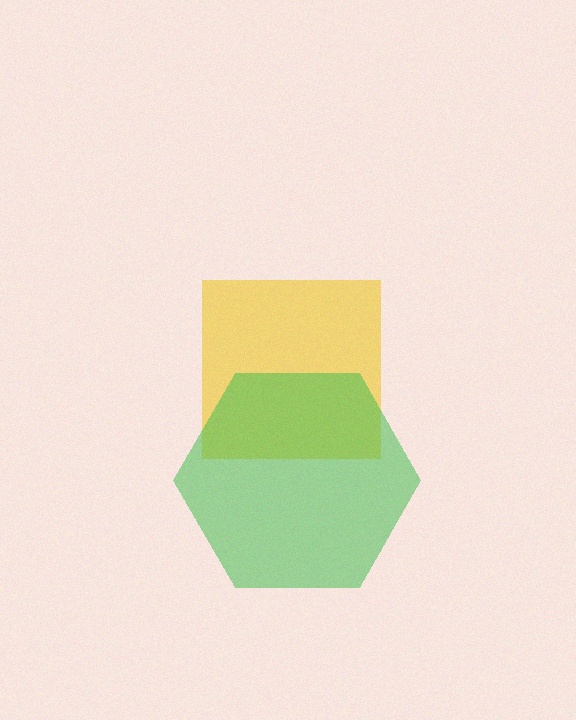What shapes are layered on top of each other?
The layered shapes are: a yellow square, a green hexagon.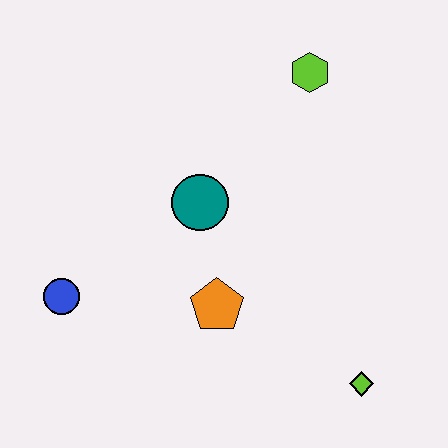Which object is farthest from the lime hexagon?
The blue circle is farthest from the lime hexagon.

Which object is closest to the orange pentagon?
The teal circle is closest to the orange pentagon.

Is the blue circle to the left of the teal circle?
Yes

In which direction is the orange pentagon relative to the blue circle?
The orange pentagon is to the right of the blue circle.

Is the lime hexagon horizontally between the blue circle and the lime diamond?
Yes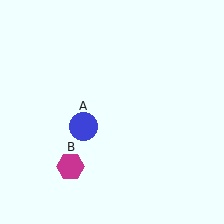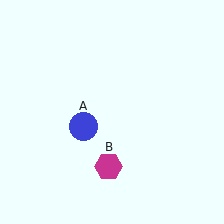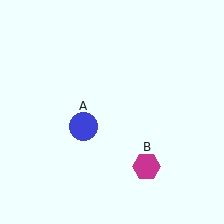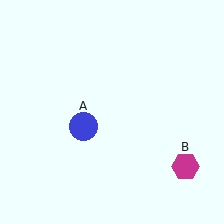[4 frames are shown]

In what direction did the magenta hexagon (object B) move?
The magenta hexagon (object B) moved right.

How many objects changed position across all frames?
1 object changed position: magenta hexagon (object B).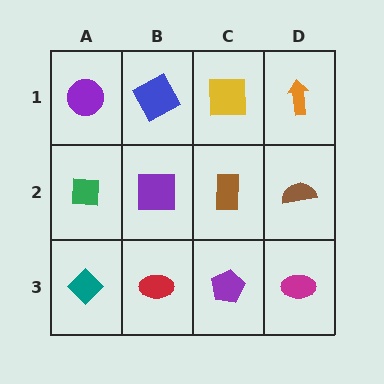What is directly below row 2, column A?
A teal diamond.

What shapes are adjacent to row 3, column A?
A green square (row 2, column A), a red ellipse (row 3, column B).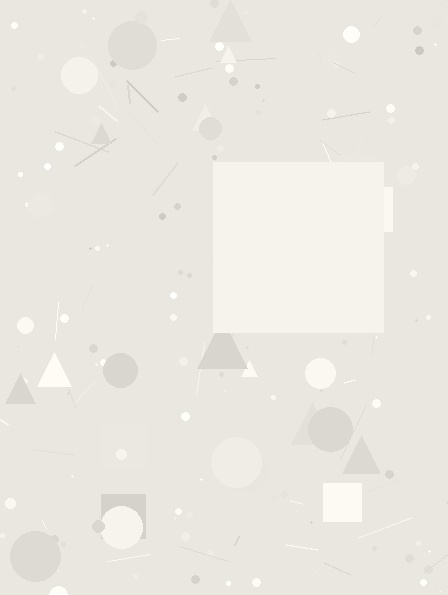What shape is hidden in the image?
A square is hidden in the image.